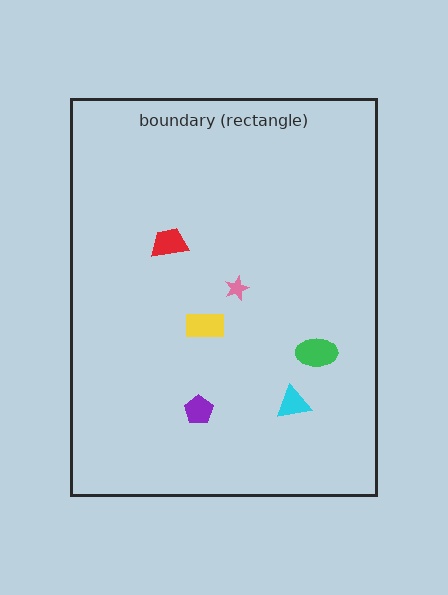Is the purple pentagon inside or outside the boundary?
Inside.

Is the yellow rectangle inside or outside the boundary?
Inside.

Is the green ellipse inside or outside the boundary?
Inside.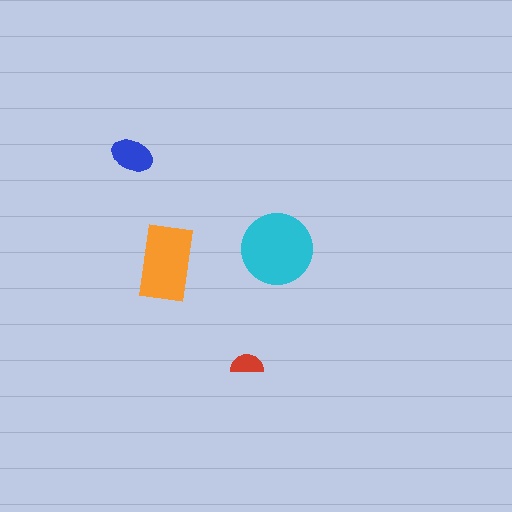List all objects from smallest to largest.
The red semicircle, the blue ellipse, the orange rectangle, the cyan circle.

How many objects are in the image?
There are 4 objects in the image.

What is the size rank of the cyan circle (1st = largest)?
1st.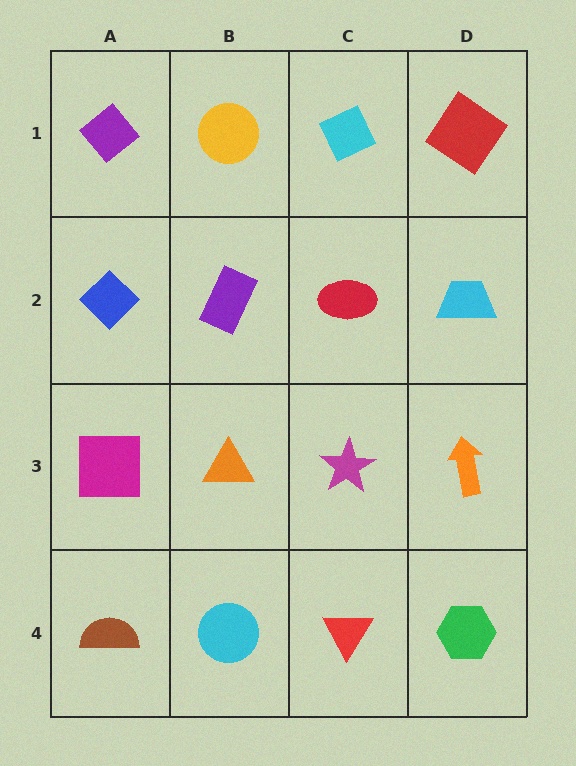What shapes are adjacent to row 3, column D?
A cyan trapezoid (row 2, column D), a green hexagon (row 4, column D), a magenta star (row 3, column C).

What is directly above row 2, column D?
A red diamond.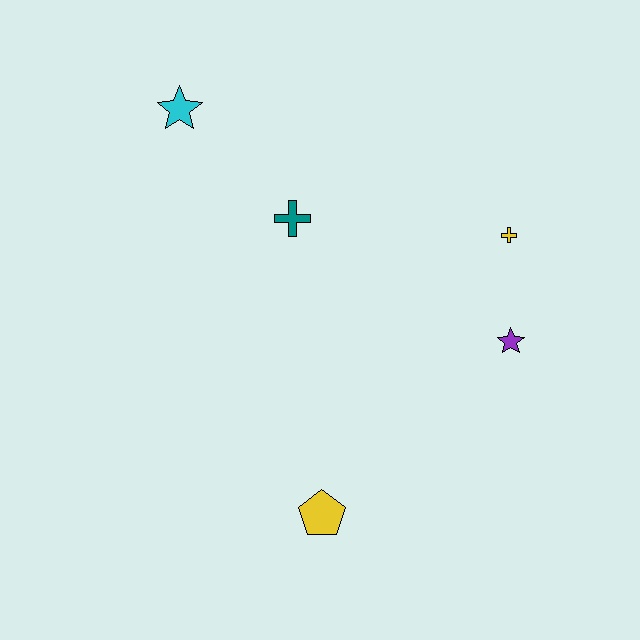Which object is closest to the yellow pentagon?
The purple star is closest to the yellow pentagon.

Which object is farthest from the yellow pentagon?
The cyan star is farthest from the yellow pentagon.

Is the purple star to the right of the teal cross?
Yes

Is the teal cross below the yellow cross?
No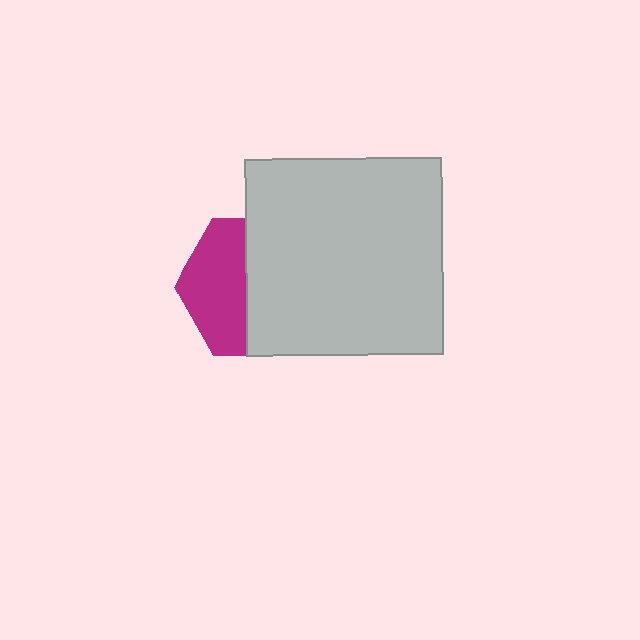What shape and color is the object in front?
The object in front is a light gray square.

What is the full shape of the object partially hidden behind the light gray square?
The partially hidden object is a magenta hexagon.